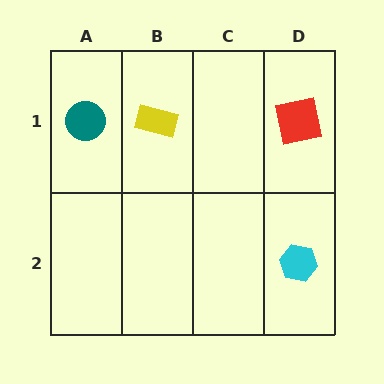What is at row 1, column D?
A red square.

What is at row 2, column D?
A cyan hexagon.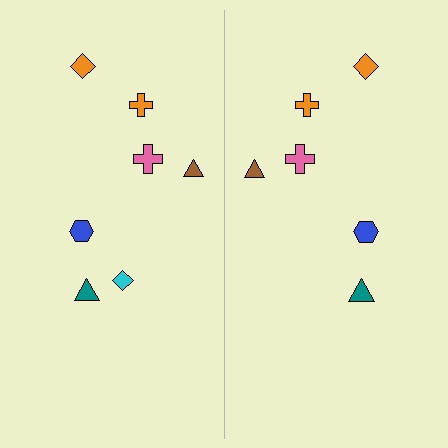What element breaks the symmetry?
A cyan diamond is missing from the right side.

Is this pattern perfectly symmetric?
No, the pattern is not perfectly symmetric. A cyan diamond is missing from the right side.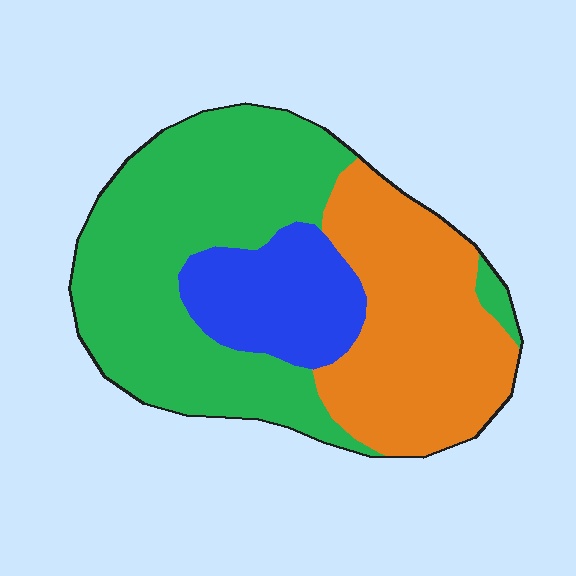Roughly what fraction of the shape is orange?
Orange covers roughly 35% of the shape.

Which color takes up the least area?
Blue, at roughly 15%.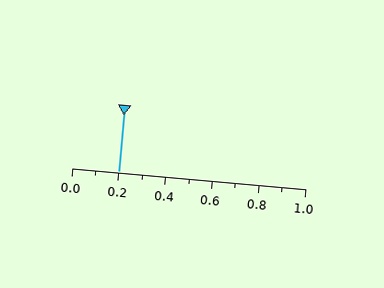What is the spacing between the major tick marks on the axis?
The major ticks are spaced 0.2 apart.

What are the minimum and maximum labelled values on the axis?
The axis runs from 0.0 to 1.0.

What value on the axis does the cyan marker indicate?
The marker indicates approximately 0.2.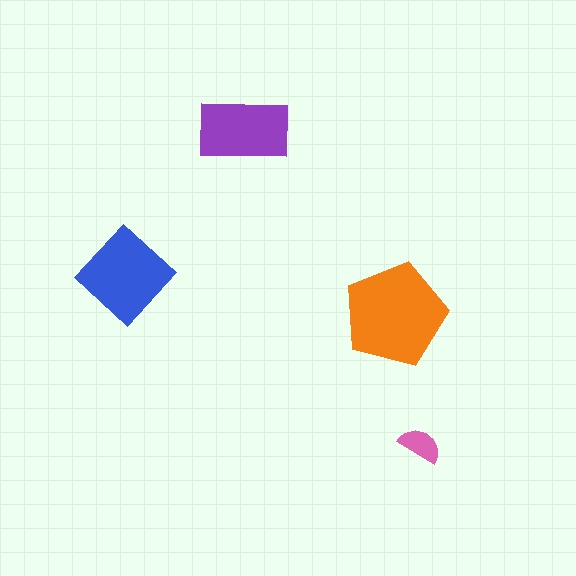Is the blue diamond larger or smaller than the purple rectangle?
Larger.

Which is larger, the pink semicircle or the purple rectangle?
The purple rectangle.